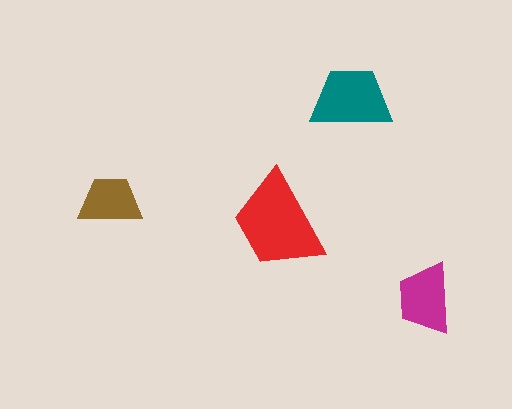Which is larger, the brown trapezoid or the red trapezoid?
The red one.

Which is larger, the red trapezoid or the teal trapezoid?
The red one.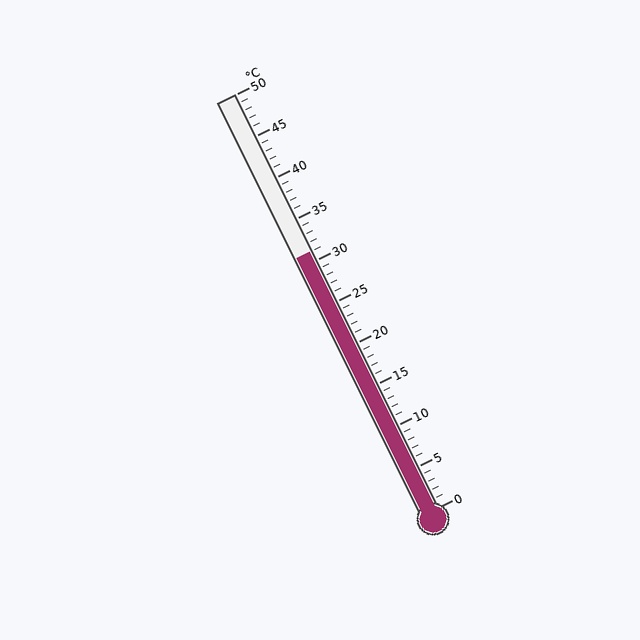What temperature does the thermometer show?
The thermometer shows approximately 31°C.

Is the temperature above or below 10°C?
The temperature is above 10°C.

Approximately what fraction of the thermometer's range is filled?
The thermometer is filled to approximately 60% of its range.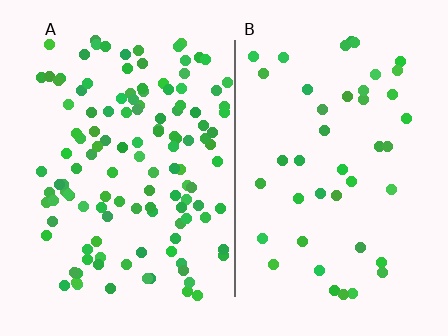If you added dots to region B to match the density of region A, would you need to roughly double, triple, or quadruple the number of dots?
Approximately triple.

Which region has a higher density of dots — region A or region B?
A (the left).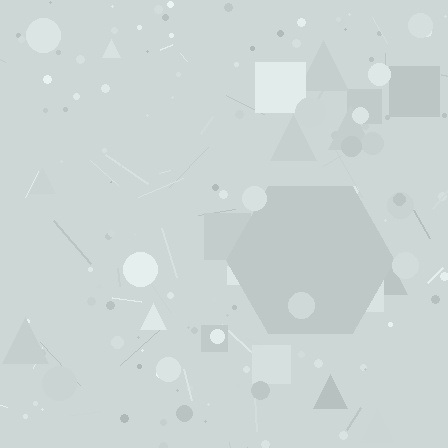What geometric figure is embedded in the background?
A hexagon is embedded in the background.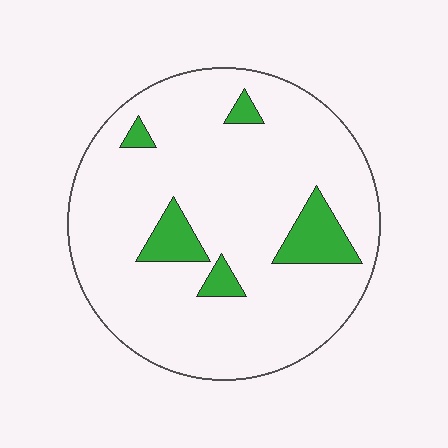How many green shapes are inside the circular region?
5.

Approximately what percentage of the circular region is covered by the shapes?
Approximately 10%.